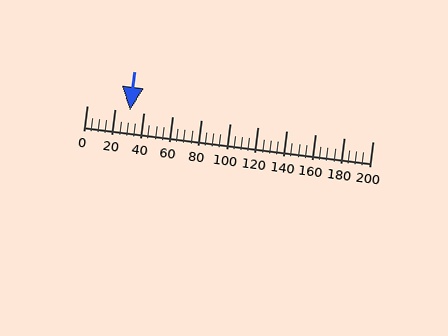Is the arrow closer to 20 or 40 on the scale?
The arrow is closer to 40.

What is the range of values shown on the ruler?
The ruler shows values from 0 to 200.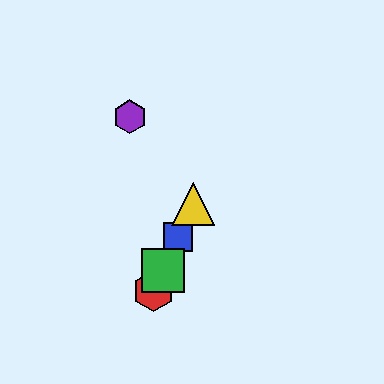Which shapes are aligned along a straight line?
The red hexagon, the blue square, the green square, the yellow triangle are aligned along a straight line.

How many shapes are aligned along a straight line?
4 shapes (the red hexagon, the blue square, the green square, the yellow triangle) are aligned along a straight line.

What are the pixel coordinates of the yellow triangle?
The yellow triangle is at (193, 204).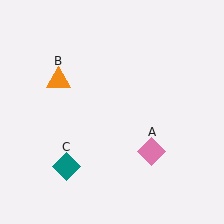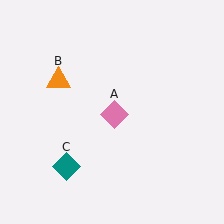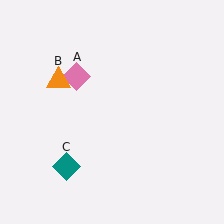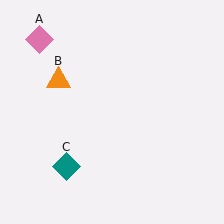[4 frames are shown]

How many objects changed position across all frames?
1 object changed position: pink diamond (object A).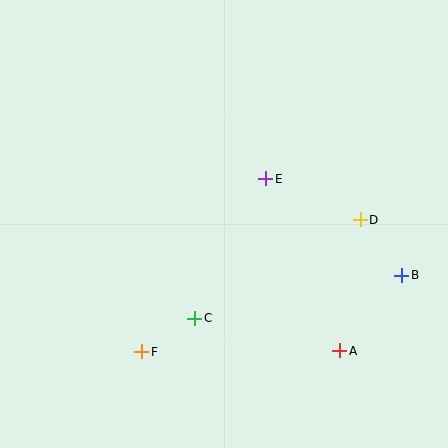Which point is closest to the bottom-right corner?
Point A is closest to the bottom-right corner.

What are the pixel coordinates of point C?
Point C is at (195, 318).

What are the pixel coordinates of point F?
Point F is at (142, 352).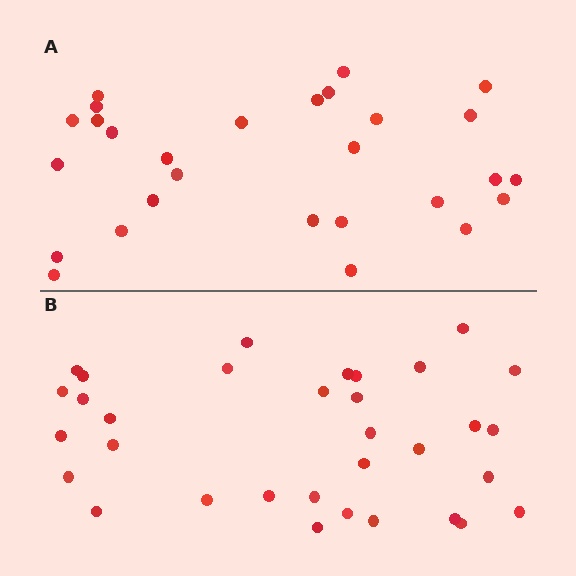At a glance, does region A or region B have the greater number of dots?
Region B (the bottom region) has more dots.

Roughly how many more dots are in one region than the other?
Region B has about 5 more dots than region A.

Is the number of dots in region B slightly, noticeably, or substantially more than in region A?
Region B has only slightly more — the two regions are fairly close. The ratio is roughly 1.2 to 1.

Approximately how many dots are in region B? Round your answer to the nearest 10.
About 30 dots. (The exact count is 33, which rounds to 30.)